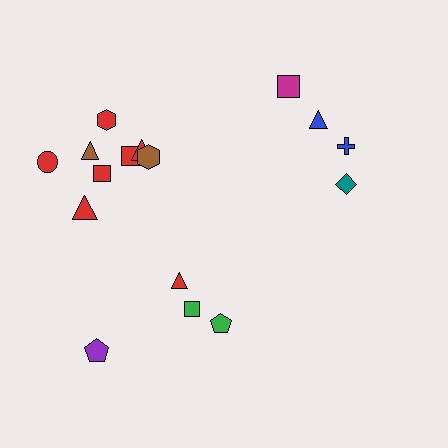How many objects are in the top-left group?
There are 8 objects.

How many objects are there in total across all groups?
There are 16 objects.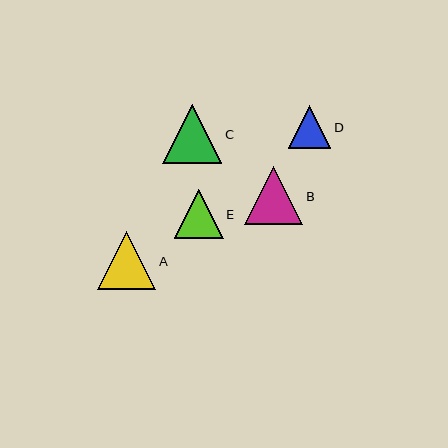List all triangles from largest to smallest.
From largest to smallest: C, B, A, E, D.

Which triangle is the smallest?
Triangle D is the smallest with a size of approximately 43 pixels.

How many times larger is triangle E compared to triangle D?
Triangle E is approximately 1.1 times the size of triangle D.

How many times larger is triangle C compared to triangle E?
Triangle C is approximately 1.2 times the size of triangle E.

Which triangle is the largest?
Triangle C is the largest with a size of approximately 60 pixels.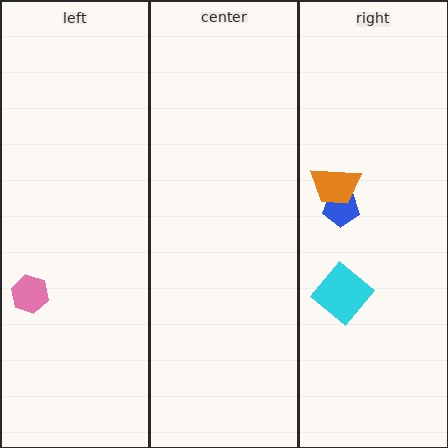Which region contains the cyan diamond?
The right region.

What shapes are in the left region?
The pink hexagon.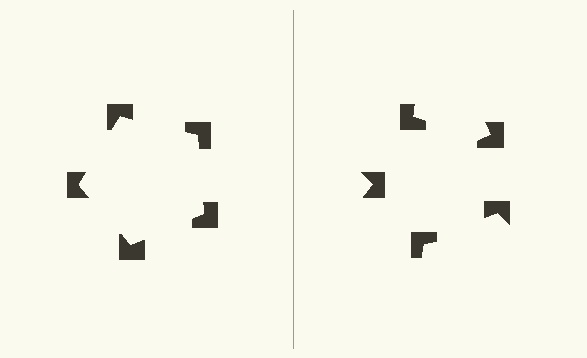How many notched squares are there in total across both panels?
10 — 5 on each side.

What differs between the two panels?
The notched squares are positioned identically on both sides; only the wedge orientations differ. On the left they align to a pentagon; on the right they are misaligned.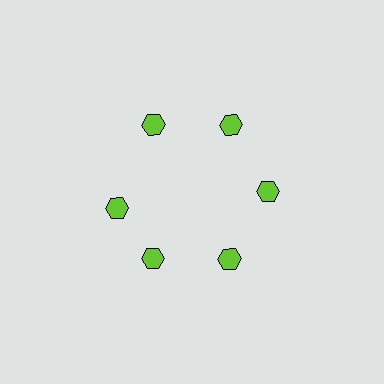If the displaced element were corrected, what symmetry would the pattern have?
It would have 6-fold rotational symmetry — the pattern would map onto itself every 60 degrees.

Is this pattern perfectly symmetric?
No. The 6 lime hexagons are arranged in a ring, but one element near the 9 o'clock position is rotated out of alignment along the ring, breaking the 6-fold rotational symmetry.